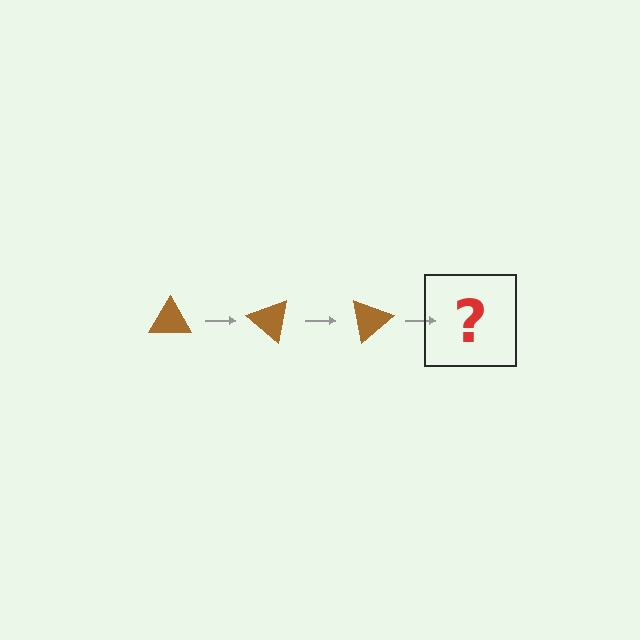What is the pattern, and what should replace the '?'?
The pattern is that the triangle rotates 40 degrees each step. The '?' should be a brown triangle rotated 120 degrees.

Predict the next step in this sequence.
The next step is a brown triangle rotated 120 degrees.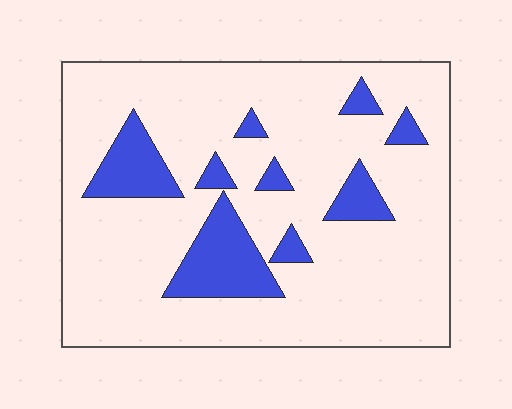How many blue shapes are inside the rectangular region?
9.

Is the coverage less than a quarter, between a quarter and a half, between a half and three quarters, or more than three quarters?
Less than a quarter.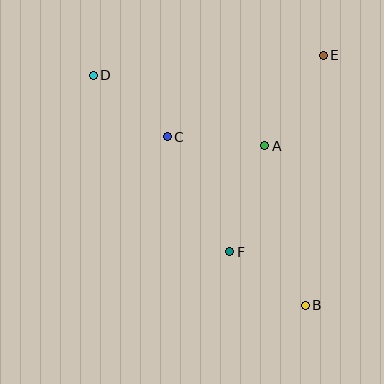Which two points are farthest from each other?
Points B and D are farthest from each other.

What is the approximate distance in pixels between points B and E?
The distance between B and E is approximately 251 pixels.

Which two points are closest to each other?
Points B and F are closest to each other.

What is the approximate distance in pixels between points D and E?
The distance between D and E is approximately 231 pixels.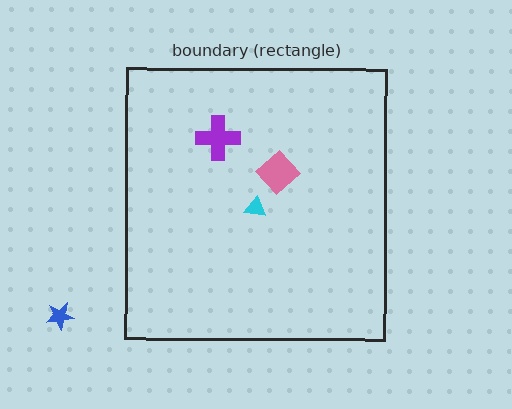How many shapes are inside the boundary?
3 inside, 1 outside.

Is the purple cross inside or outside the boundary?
Inside.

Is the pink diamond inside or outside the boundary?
Inside.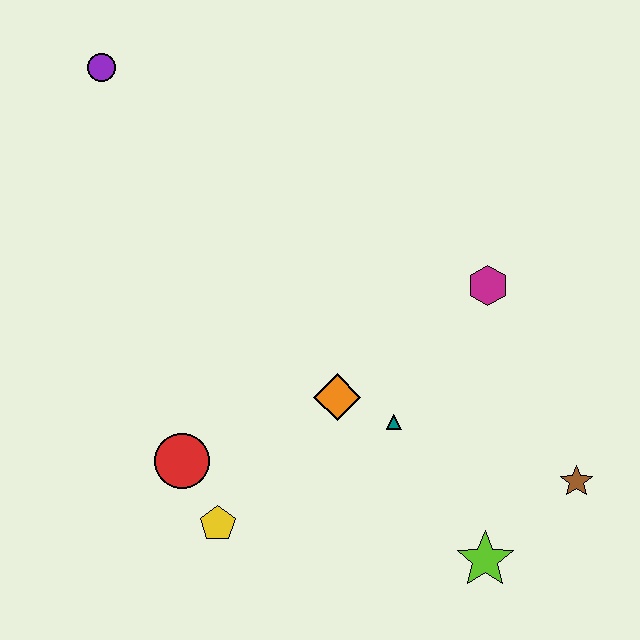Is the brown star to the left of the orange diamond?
No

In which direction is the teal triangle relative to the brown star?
The teal triangle is to the left of the brown star.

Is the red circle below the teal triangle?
Yes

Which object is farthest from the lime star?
The purple circle is farthest from the lime star.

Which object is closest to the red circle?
The yellow pentagon is closest to the red circle.